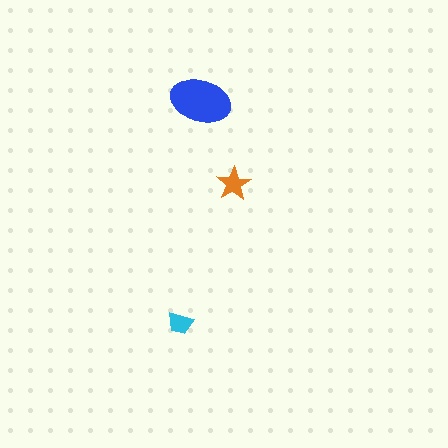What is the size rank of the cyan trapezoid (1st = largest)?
3rd.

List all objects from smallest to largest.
The cyan trapezoid, the orange star, the blue ellipse.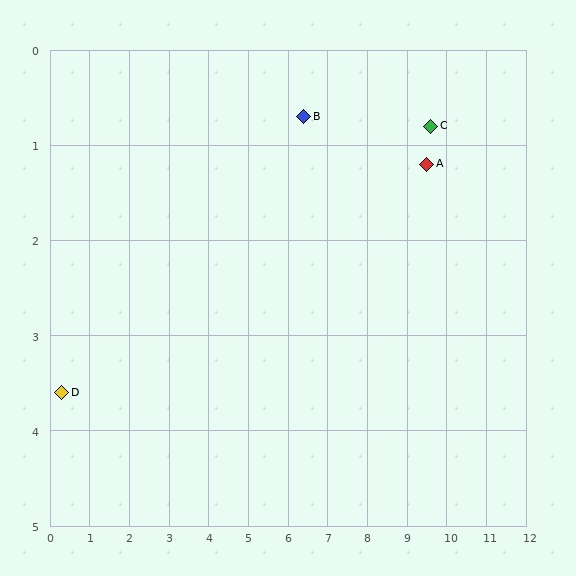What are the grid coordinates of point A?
Point A is at approximately (9.5, 1.2).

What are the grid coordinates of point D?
Point D is at approximately (0.3, 3.6).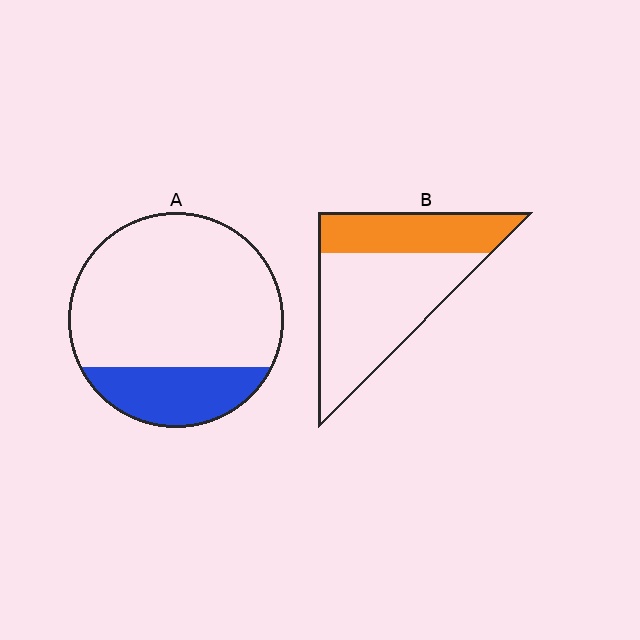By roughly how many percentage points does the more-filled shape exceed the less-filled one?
By roughly 10 percentage points (B over A).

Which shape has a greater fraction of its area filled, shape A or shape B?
Shape B.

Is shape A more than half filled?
No.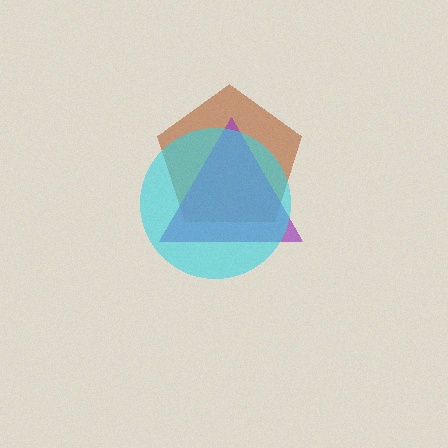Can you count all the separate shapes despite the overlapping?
Yes, there are 3 separate shapes.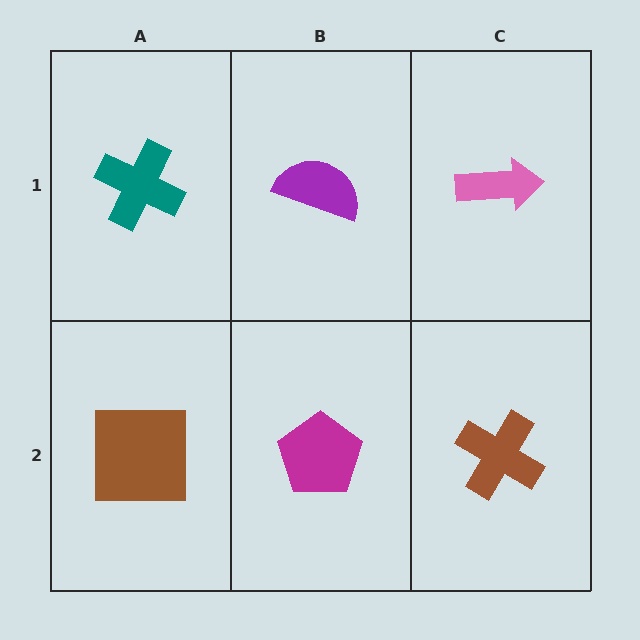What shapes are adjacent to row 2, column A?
A teal cross (row 1, column A), a magenta pentagon (row 2, column B).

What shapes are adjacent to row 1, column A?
A brown square (row 2, column A), a purple semicircle (row 1, column B).